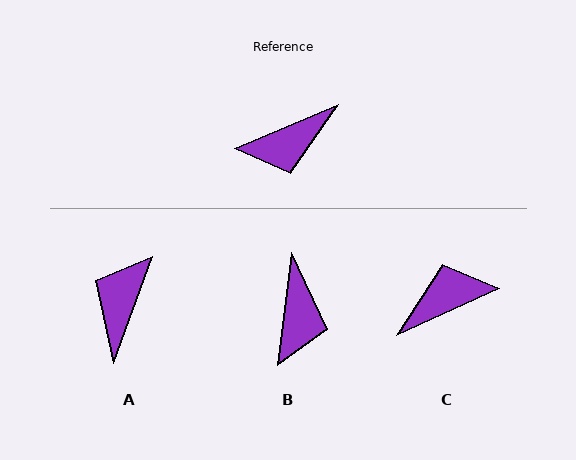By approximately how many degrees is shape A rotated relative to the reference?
Approximately 133 degrees clockwise.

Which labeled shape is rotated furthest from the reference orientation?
C, about 178 degrees away.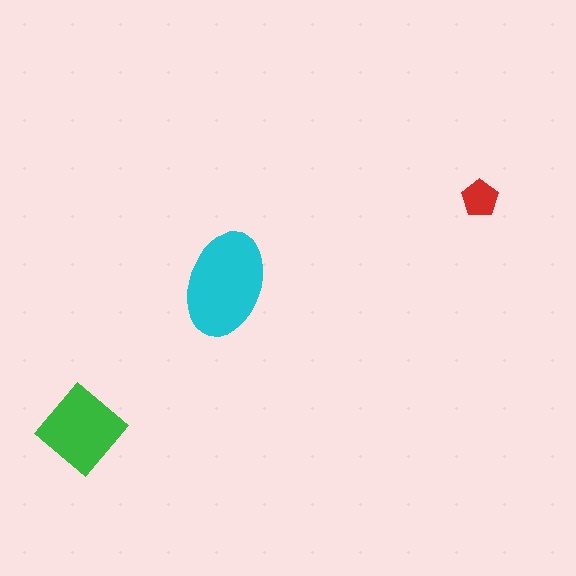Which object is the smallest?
The red pentagon.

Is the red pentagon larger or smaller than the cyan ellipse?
Smaller.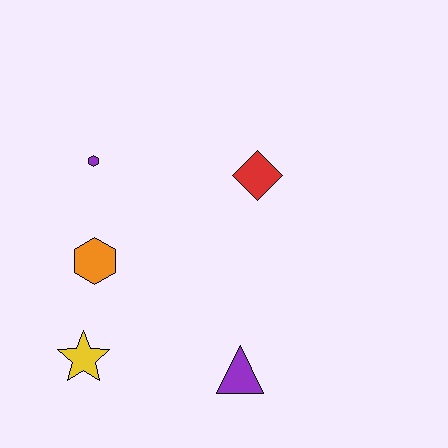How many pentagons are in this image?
There are no pentagons.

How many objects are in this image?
There are 5 objects.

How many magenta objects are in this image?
There are no magenta objects.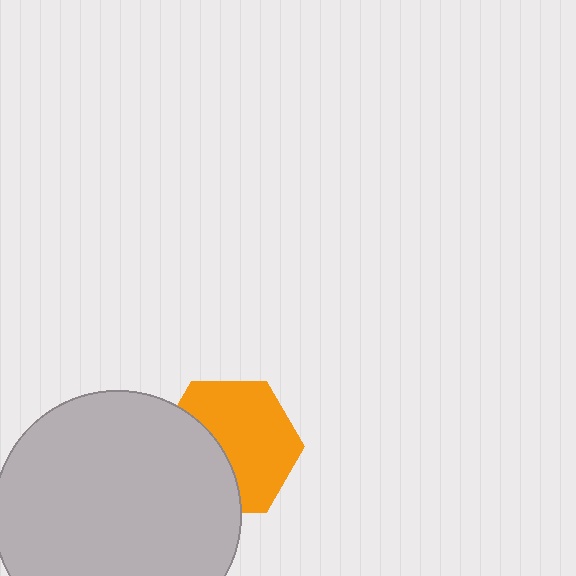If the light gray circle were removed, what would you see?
You would see the complete orange hexagon.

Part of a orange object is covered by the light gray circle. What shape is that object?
It is a hexagon.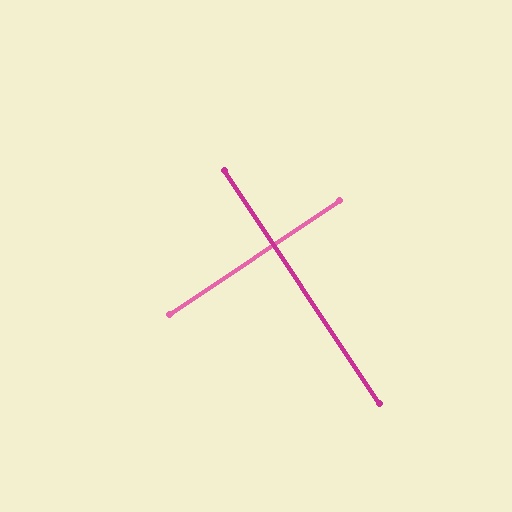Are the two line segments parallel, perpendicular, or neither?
Perpendicular — they meet at approximately 90°.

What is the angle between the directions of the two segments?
Approximately 90 degrees.